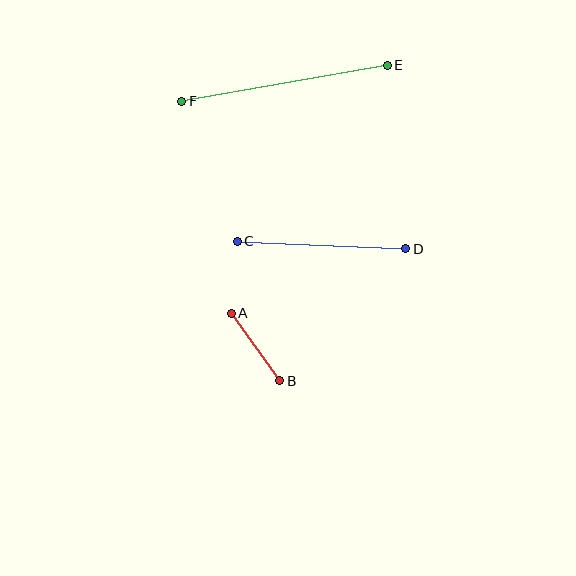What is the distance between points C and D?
The distance is approximately 169 pixels.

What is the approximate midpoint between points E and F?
The midpoint is at approximately (284, 83) pixels.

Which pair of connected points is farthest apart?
Points E and F are farthest apart.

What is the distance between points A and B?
The distance is approximately 83 pixels.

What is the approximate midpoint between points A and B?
The midpoint is at approximately (255, 347) pixels.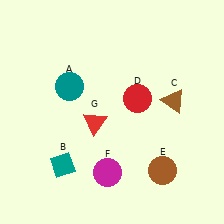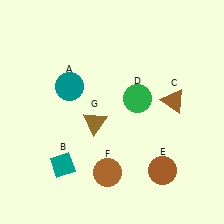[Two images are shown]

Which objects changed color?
D changed from red to green. F changed from magenta to brown. G changed from red to brown.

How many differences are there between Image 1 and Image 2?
There are 3 differences between the two images.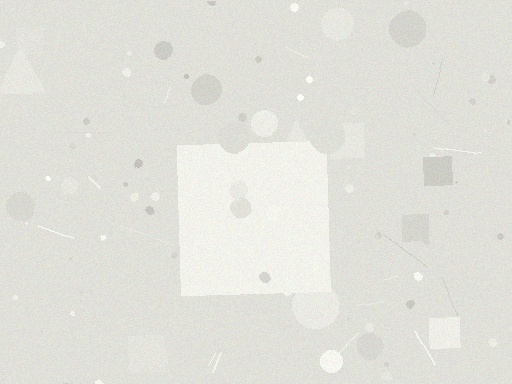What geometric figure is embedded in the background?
A square is embedded in the background.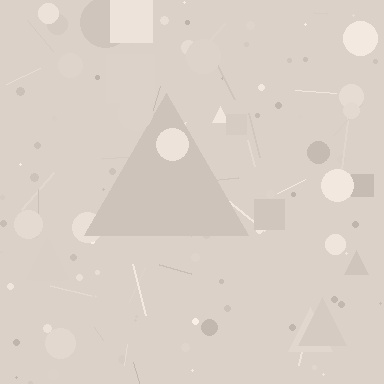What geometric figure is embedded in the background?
A triangle is embedded in the background.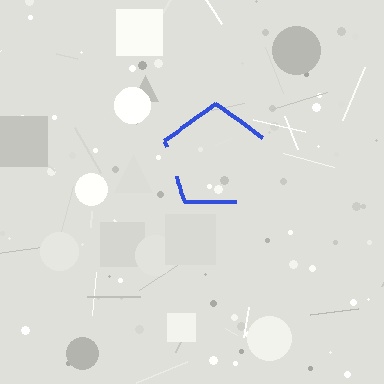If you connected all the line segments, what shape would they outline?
They would outline a pentagon.